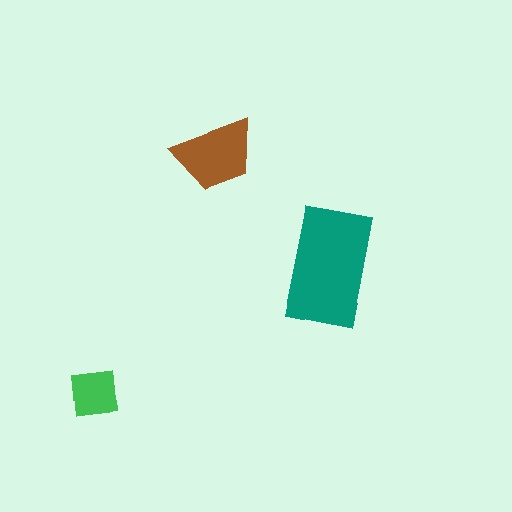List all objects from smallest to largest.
The green square, the brown trapezoid, the teal rectangle.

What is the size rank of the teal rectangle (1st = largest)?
1st.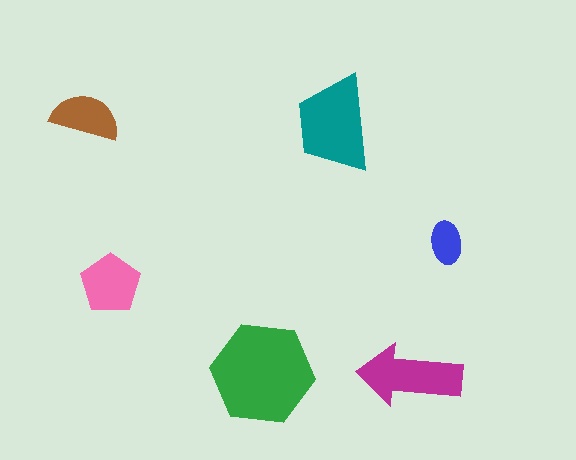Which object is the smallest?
The blue ellipse.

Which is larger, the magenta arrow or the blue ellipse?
The magenta arrow.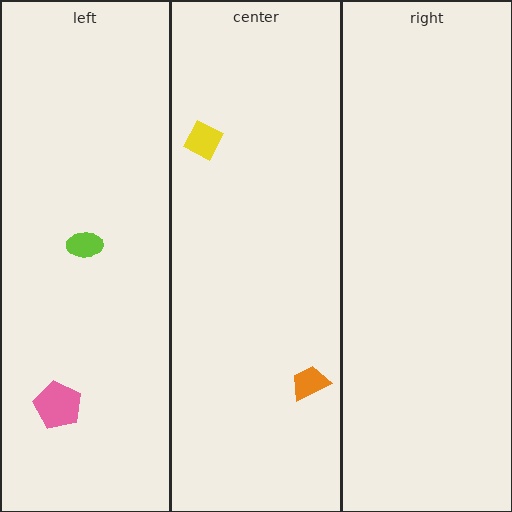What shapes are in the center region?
The orange trapezoid, the yellow diamond.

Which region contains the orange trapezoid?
The center region.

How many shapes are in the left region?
2.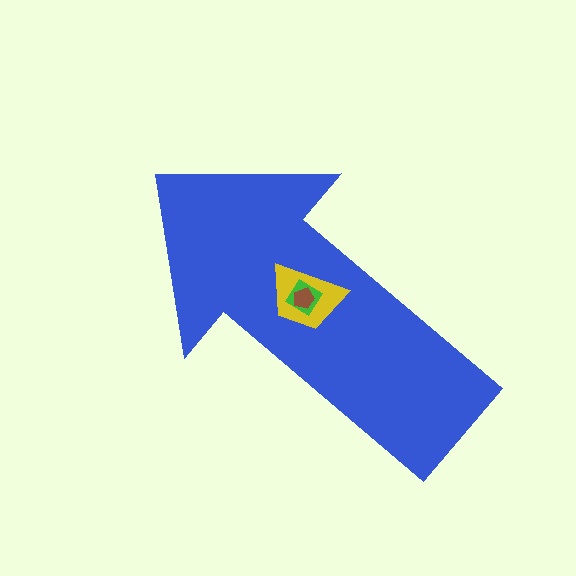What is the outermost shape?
The blue arrow.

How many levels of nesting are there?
4.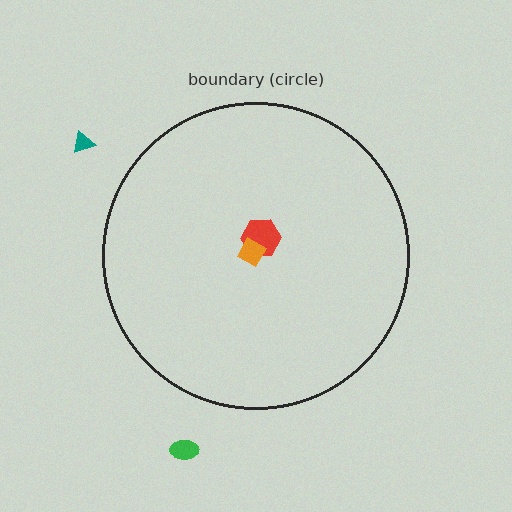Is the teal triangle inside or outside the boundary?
Outside.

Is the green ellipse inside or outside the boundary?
Outside.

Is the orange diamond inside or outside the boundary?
Inside.